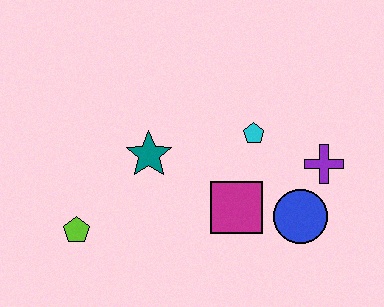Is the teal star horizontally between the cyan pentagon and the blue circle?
No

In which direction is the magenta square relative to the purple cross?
The magenta square is to the left of the purple cross.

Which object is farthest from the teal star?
The purple cross is farthest from the teal star.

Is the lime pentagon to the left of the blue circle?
Yes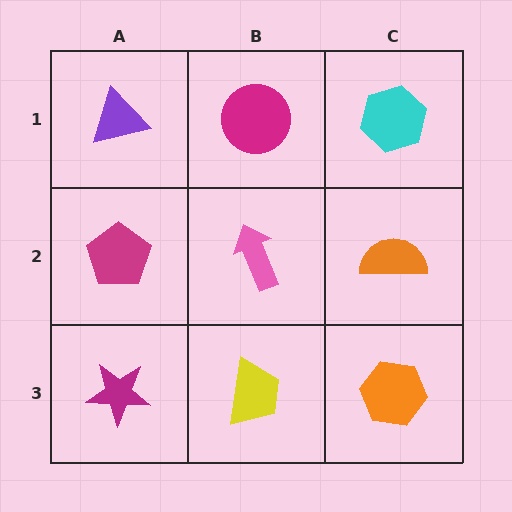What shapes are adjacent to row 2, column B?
A magenta circle (row 1, column B), a yellow trapezoid (row 3, column B), a magenta pentagon (row 2, column A), an orange semicircle (row 2, column C).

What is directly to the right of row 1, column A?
A magenta circle.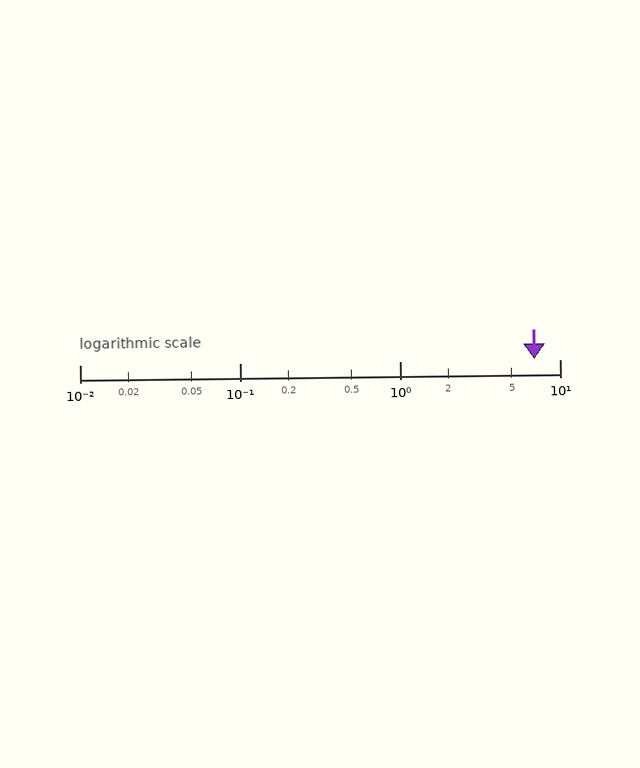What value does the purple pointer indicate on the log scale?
The pointer indicates approximately 6.9.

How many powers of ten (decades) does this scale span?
The scale spans 3 decades, from 0.01 to 10.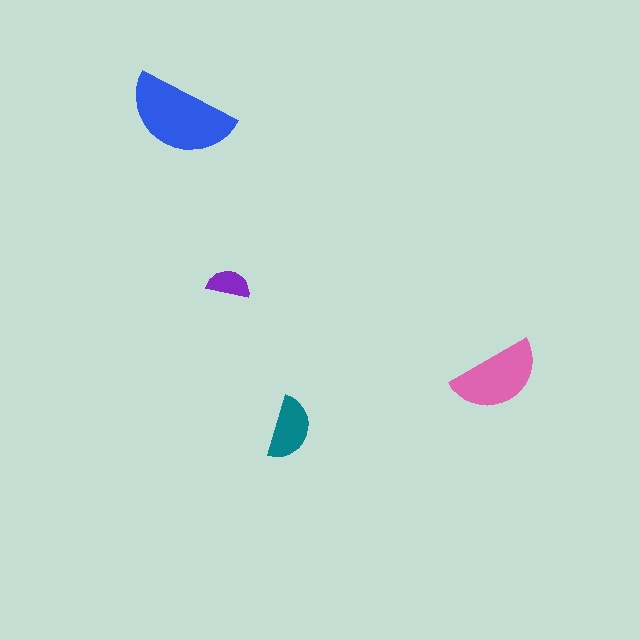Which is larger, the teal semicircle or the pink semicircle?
The pink one.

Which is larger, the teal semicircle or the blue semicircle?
The blue one.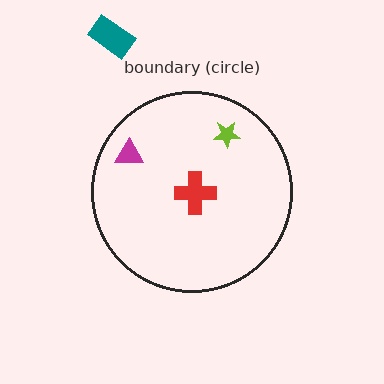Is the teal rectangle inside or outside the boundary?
Outside.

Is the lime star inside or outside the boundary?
Inside.